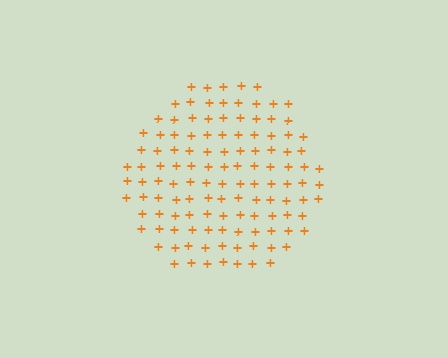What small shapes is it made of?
It is made of small plus signs.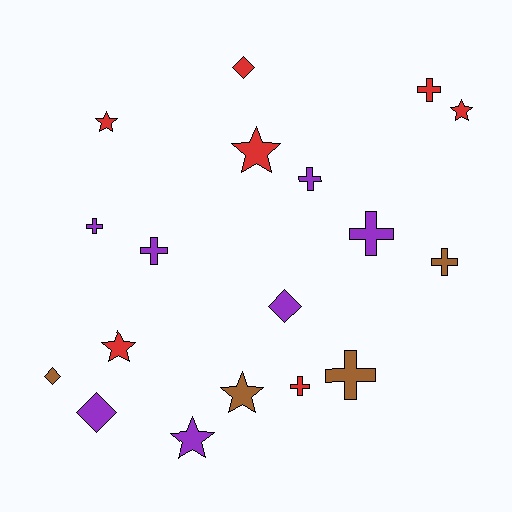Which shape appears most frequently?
Cross, with 8 objects.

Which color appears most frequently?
Red, with 7 objects.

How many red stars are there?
There are 4 red stars.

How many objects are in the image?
There are 18 objects.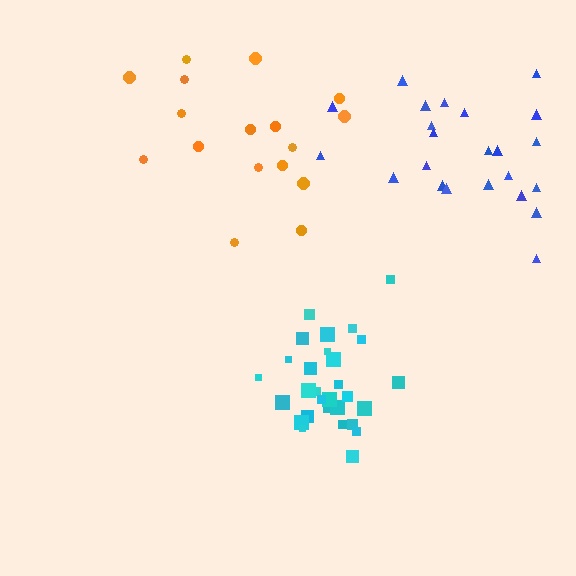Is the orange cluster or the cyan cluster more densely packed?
Cyan.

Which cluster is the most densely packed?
Cyan.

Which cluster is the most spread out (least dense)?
Orange.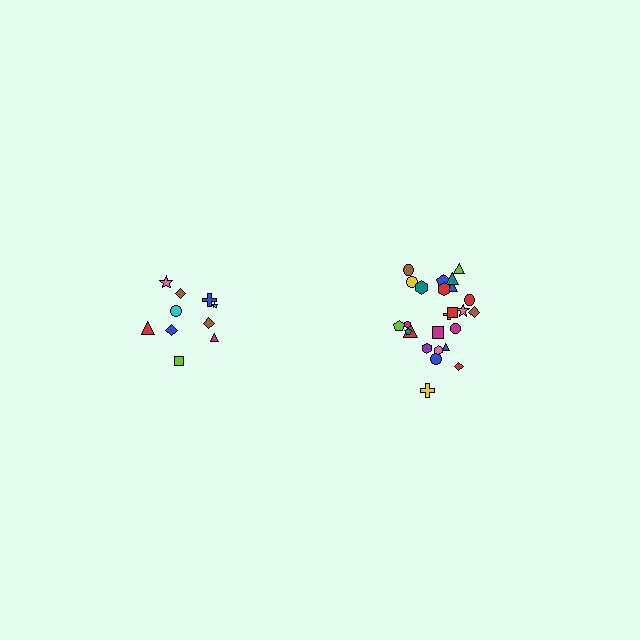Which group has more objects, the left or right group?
The right group.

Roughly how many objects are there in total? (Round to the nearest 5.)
Roughly 35 objects in total.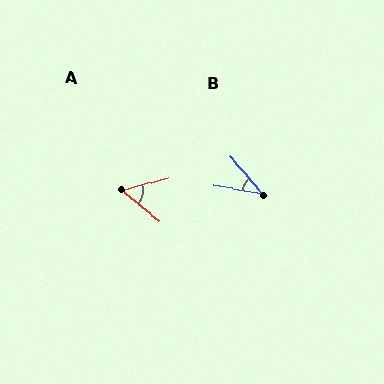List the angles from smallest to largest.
B (39°), A (54°).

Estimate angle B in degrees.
Approximately 39 degrees.